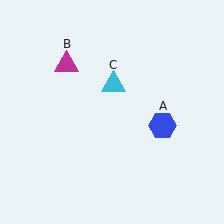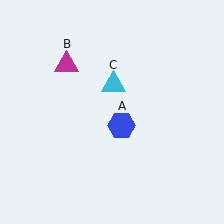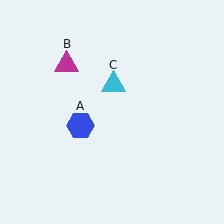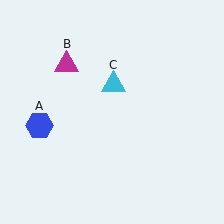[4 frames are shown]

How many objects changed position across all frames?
1 object changed position: blue hexagon (object A).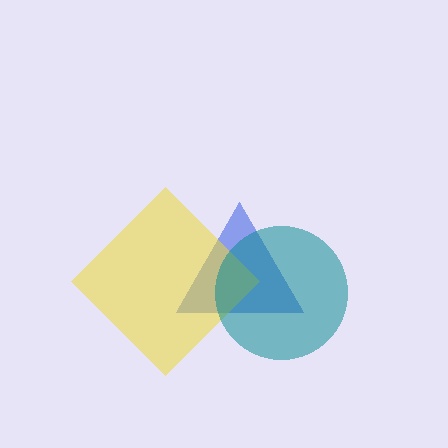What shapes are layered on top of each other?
The layered shapes are: a blue triangle, a yellow diamond, a teal circle.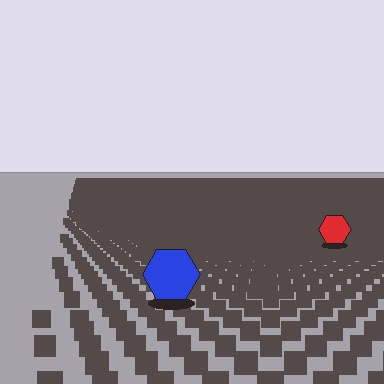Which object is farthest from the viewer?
The red hexagon is farthest from the viewer. It appears smaller and the ground texture around it is denser.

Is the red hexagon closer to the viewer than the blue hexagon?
No. The blue hexagon is closer — you can tell from the texture gradient: the ground texture is coarser near it.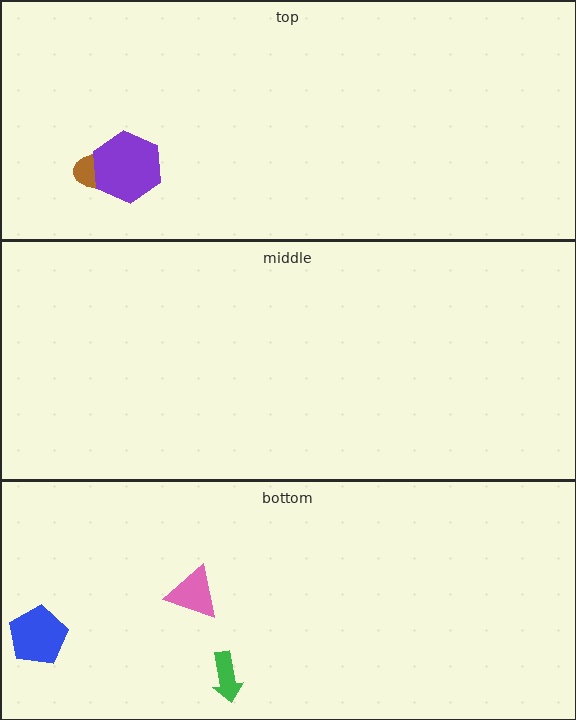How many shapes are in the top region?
2.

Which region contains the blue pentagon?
The bottom region.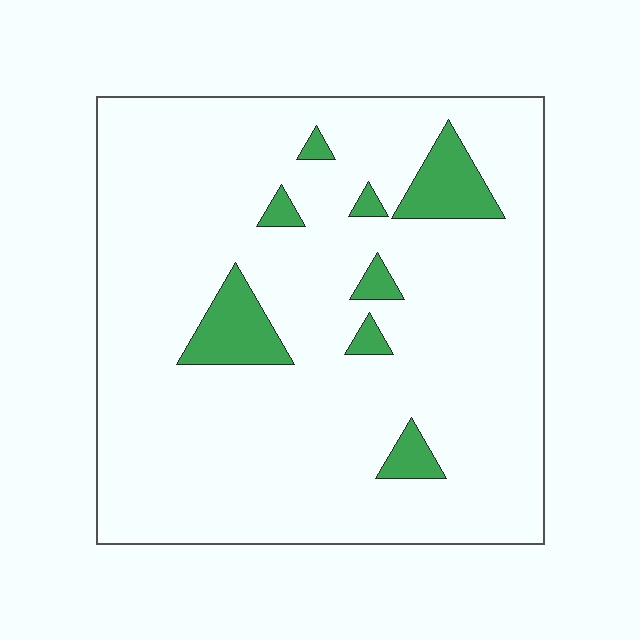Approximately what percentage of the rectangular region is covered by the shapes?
Approximately 10%.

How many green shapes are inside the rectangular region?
8.